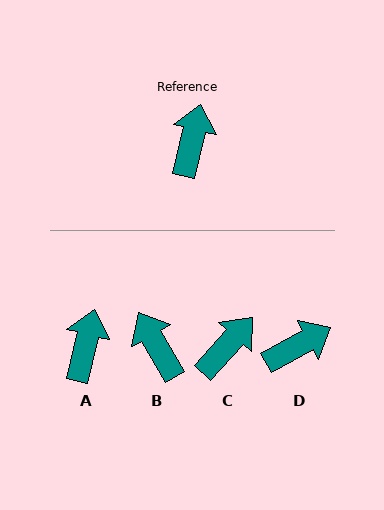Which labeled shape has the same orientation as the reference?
A.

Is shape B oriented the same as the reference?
No, it is off by about 43 degrees.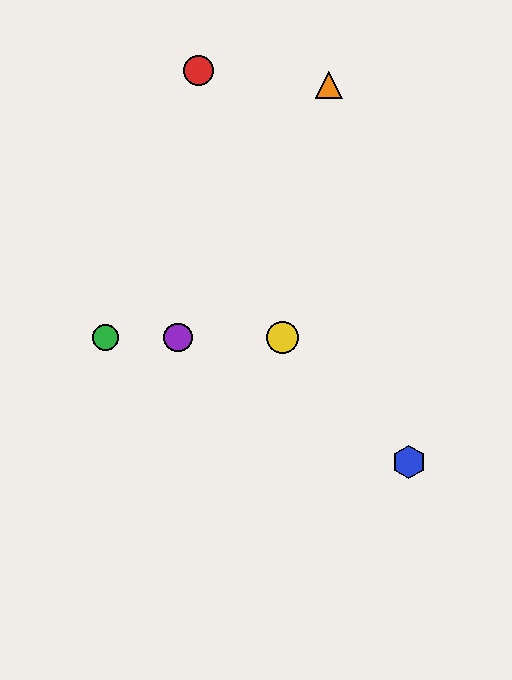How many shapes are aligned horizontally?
3 shapes (the green circle, the yellow circle, the purple circle) are aligned horizontally.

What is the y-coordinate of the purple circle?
The purple circle is at y≈338.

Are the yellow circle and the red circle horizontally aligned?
No, the yellow circle is at y≈338 and the red circle is at y≈71.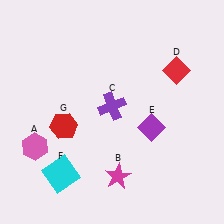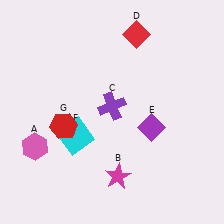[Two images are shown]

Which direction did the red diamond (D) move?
The red diamond (D) moved left.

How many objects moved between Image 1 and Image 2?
2 objects moved between the two images.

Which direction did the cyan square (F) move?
The cyan square (F) moved up.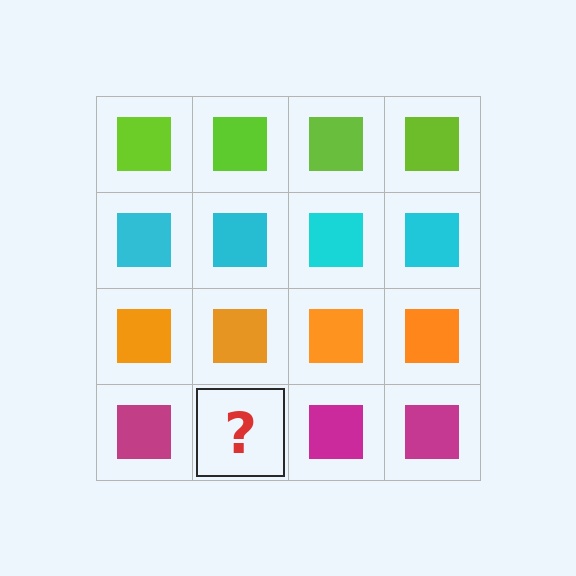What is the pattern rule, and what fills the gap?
The rule is that each row has a consistent color. The gap should be filled with a magenta square.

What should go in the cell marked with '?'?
The missing cell should contain a magenta square.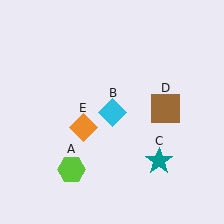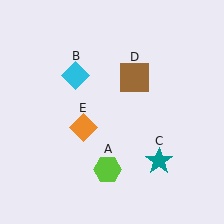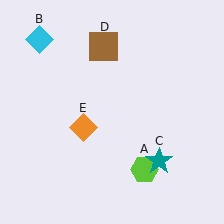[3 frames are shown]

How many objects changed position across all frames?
3 objects changed position: lime hexagon (object A), cyan diamond (object B), brown square (object D).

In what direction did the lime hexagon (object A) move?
The lime hexagon (object A) moved right.